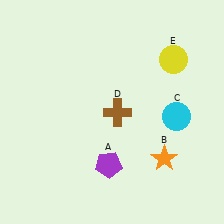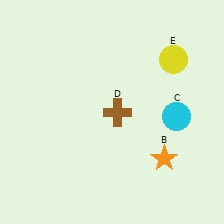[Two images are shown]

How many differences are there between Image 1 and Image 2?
There is 1 difference between the two images.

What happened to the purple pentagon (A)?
The purple pentagon (A) was removed in Image 2. It was in the bottom-left area of Image 1.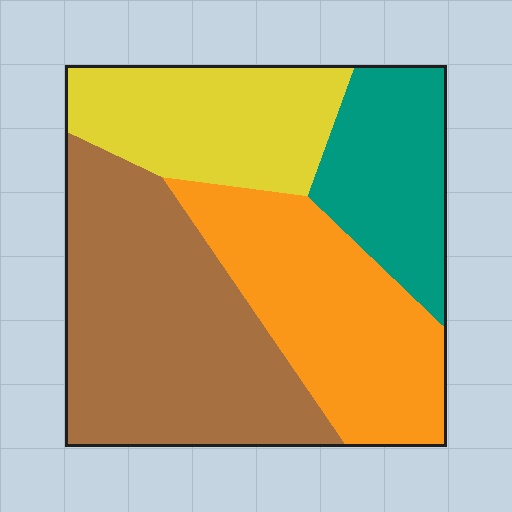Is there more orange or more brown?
Brown.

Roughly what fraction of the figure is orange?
Orange takes up about one quarter (1/4) of the figure.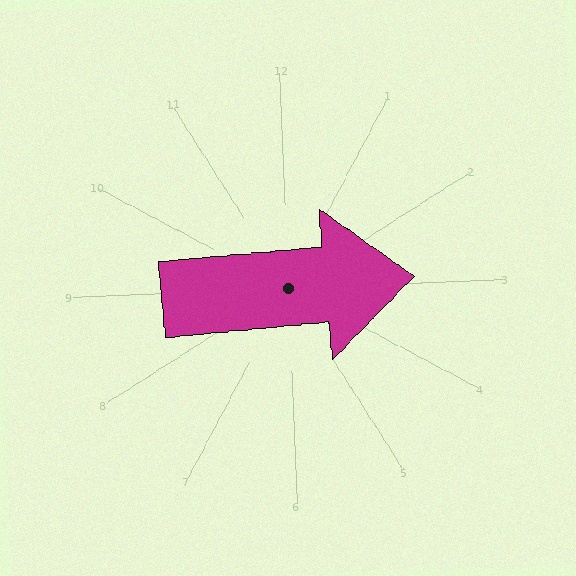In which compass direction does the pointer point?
East.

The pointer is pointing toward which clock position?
Roughly 3 o'clock.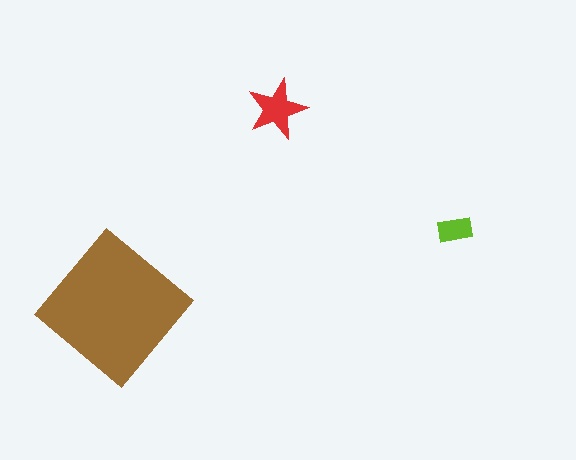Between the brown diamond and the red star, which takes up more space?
The brown diamond.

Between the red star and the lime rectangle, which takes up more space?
The red star.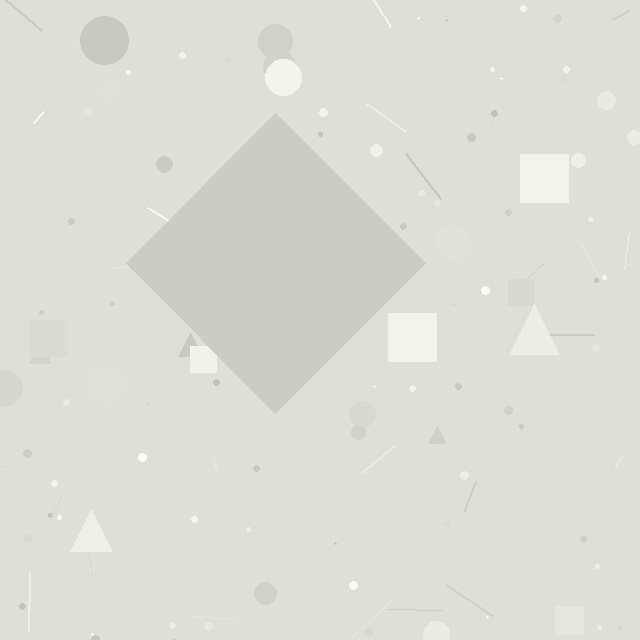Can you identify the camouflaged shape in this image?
The camouflaged shape is a diamond.